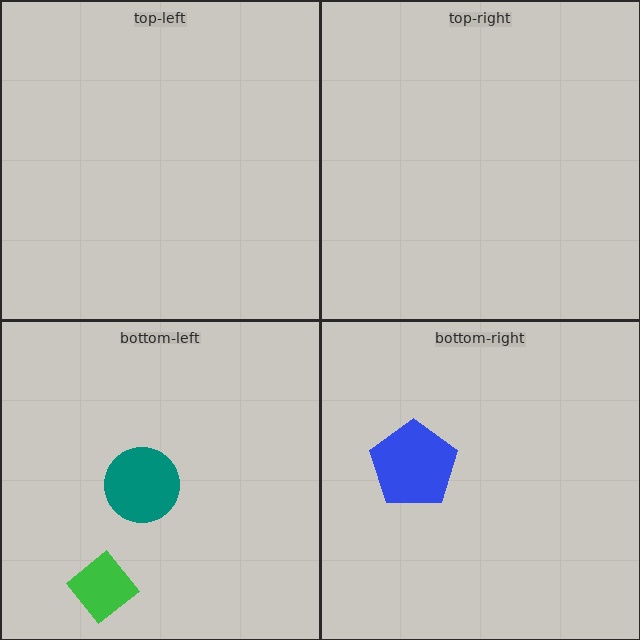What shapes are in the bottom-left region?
The green diamond, the teal circle.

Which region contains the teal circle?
The bottom-left region.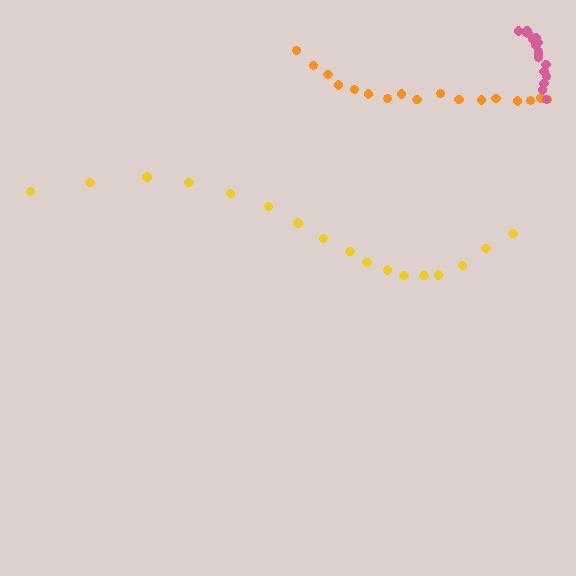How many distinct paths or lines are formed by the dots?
There are 3 distinct paths.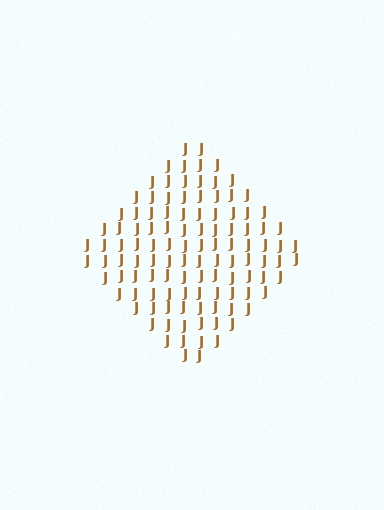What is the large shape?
The large shape is a diamond.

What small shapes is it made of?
It is made of small letter J's.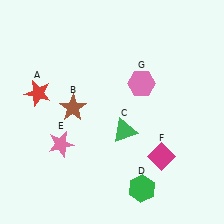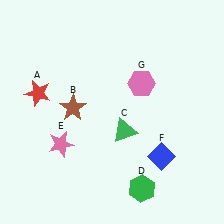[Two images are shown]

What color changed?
The diamond (F) changed from magenta in Image 1 to blue in Image 2.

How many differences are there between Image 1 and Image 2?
There is 1 difference between the two images.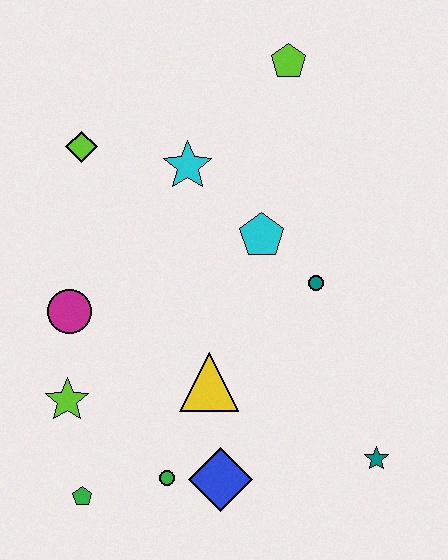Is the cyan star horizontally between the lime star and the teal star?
Yes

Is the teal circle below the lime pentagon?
Yes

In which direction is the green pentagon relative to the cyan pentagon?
The green pentagon is below the cyan pentagon.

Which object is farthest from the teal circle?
The green pentagon is farthest from the teal circle.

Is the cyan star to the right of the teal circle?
No